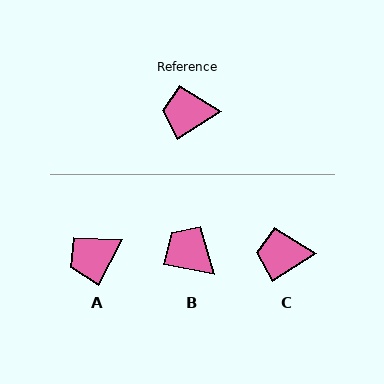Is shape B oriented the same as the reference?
No, it is off by about 43 degrees.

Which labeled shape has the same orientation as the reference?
C.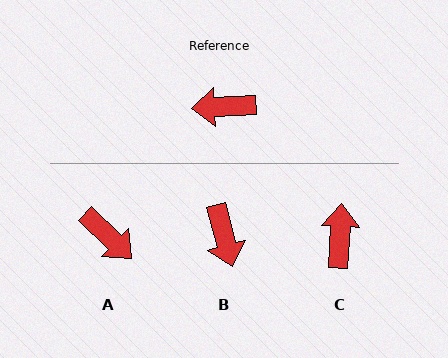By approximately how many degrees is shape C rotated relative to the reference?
Approximately 96 degrees clockwise.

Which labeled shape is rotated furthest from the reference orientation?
A, about 133 degrees away.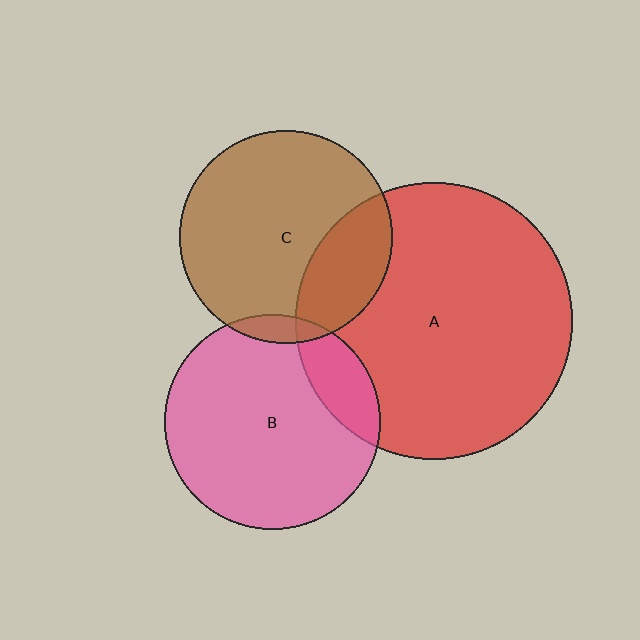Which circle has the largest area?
Circle A (red).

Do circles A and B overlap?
Yes.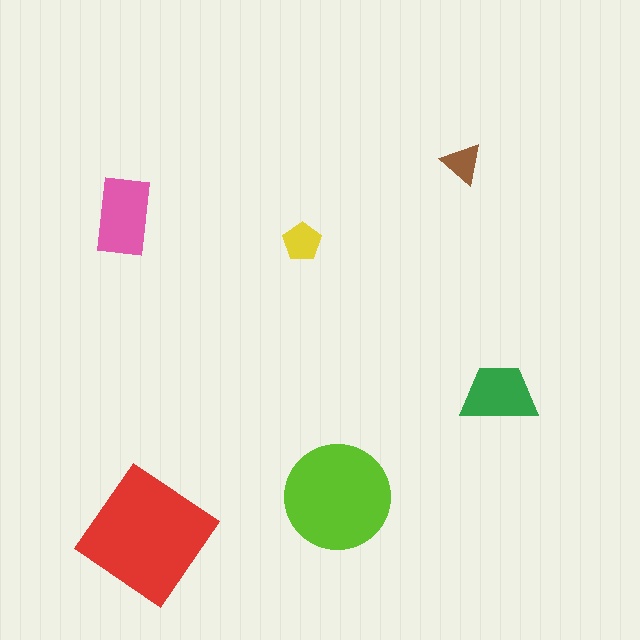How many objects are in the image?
There are 6 objects in the image.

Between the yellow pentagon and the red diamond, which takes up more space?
The red diamond.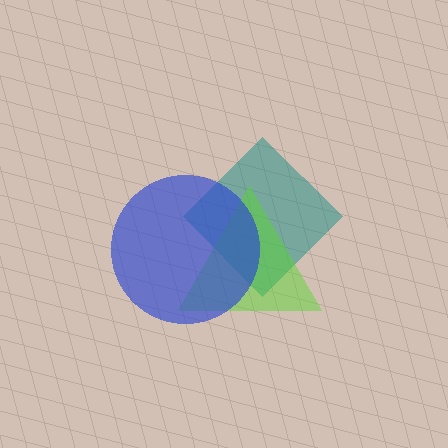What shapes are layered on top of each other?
The layered shapes are: a teal diamond, a lime triangle, a blue circle.